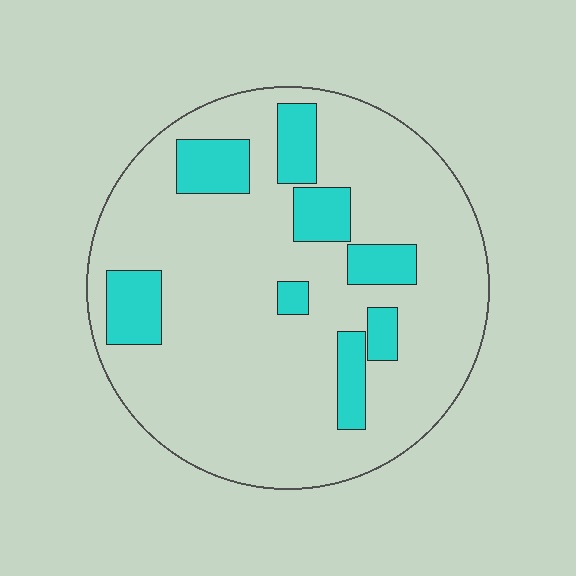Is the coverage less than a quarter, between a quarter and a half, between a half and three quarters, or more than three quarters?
Less than a quarter.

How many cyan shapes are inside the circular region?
8.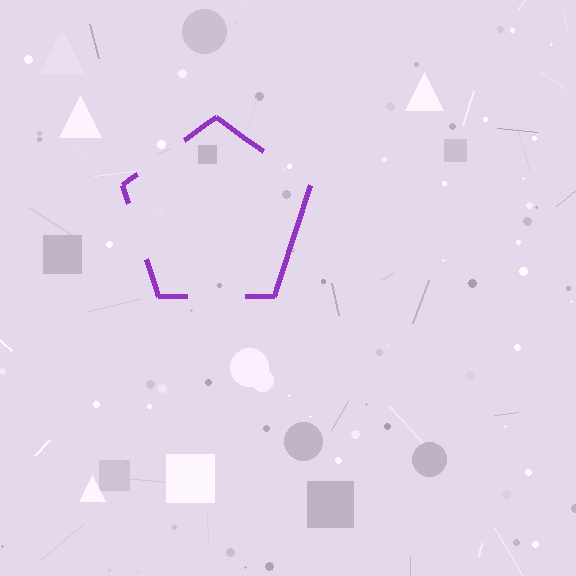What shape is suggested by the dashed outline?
The dashed outline suggests a pentagon.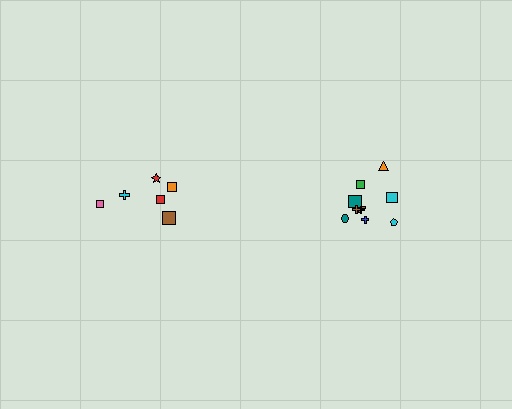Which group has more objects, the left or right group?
The right group.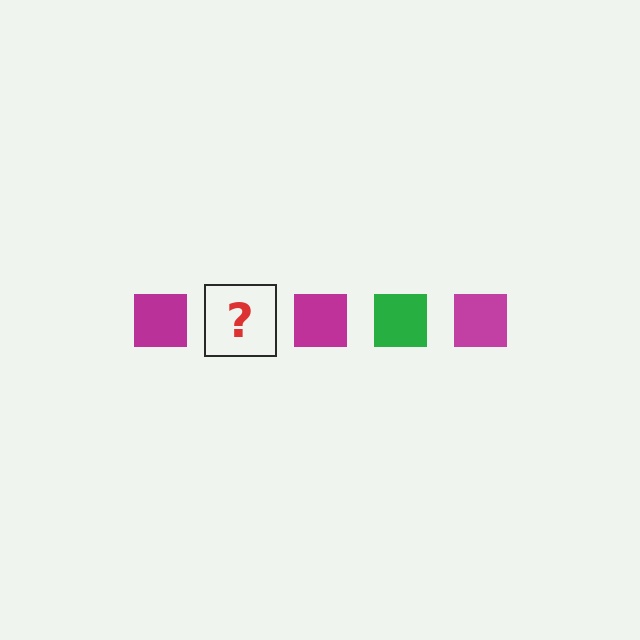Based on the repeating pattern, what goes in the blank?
The blank should be a green square.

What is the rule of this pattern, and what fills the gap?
The rule is that the pattern cycles through magenta, green squares. The gap should be filled with a green square.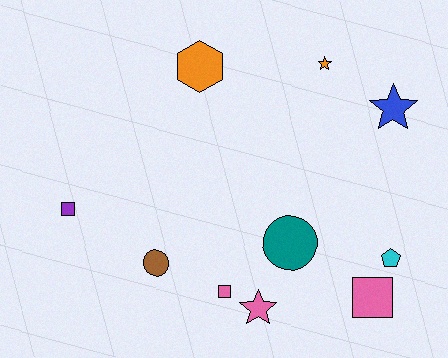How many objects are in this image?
There are 10 objects.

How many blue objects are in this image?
There is 1 blue object.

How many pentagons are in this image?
There is 1 pentagon.